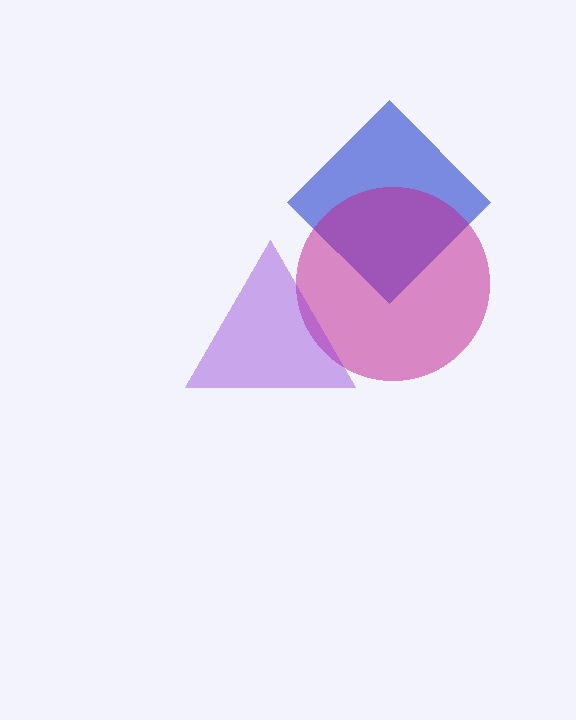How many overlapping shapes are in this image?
There are 3 overlapping shapes in the image.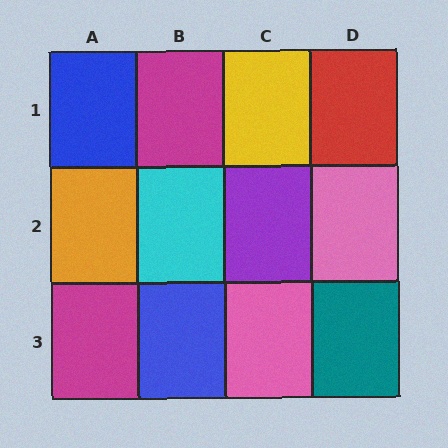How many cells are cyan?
1 cell is cyan.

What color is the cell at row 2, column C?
Purple.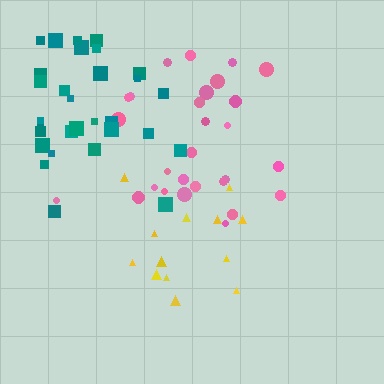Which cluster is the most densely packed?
Teal.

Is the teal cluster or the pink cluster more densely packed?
Teal.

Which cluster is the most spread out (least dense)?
Yellow.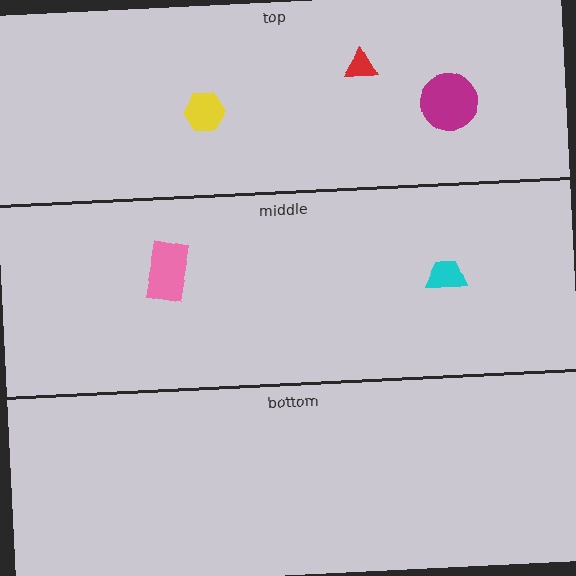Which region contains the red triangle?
The top region.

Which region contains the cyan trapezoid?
The middle region.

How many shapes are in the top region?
3.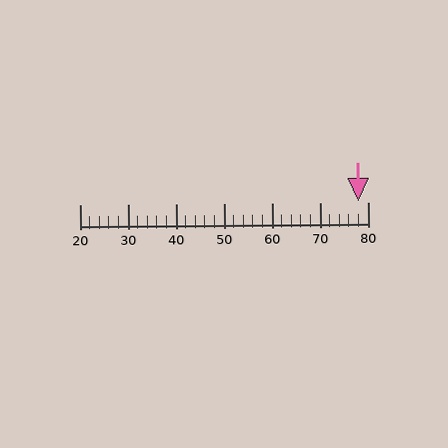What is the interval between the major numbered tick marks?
The major tick marks are spaced 10 units apart.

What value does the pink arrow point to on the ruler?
The pink arrow points to approximately 78.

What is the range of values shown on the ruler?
The ruler shows values from 20 to 80.